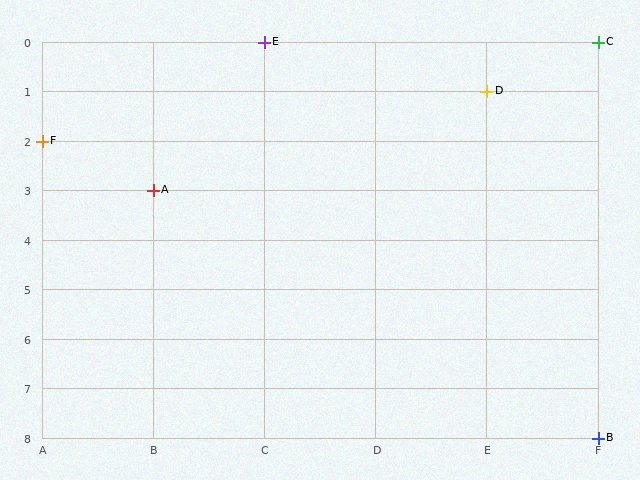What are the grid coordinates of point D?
Point D is at grid coordinates (E, 1).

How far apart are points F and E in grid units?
Points F and E are 2 columns and 2 rows apart (about 2.8 grid units diagonally).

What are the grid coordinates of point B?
Point B is at grid coordinates (F, 8).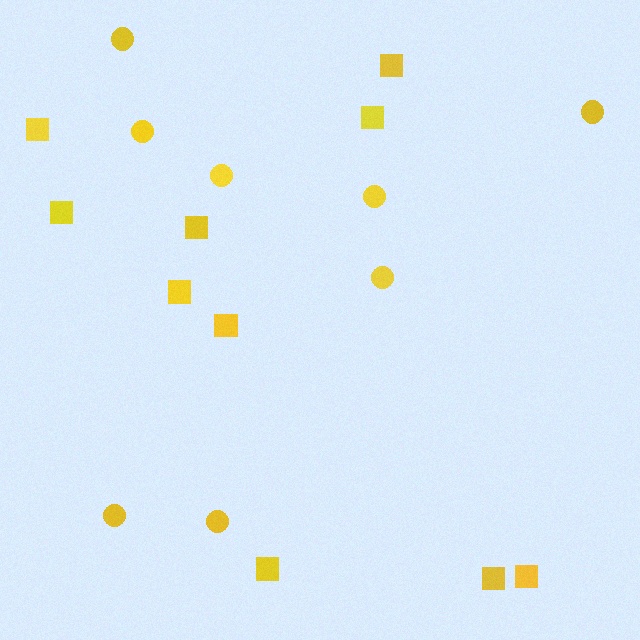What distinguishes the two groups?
There are 2 groups: one group of squares (10) and one group of circles (8).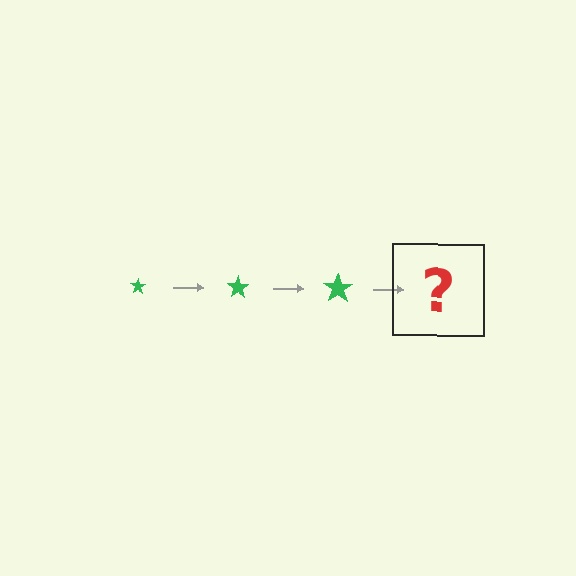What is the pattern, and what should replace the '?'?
The pattern is that the star gets progressively larger each step. The '?' should be a green star, larger than the previous one.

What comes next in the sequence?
The next element should be a green star, larger than the previous one.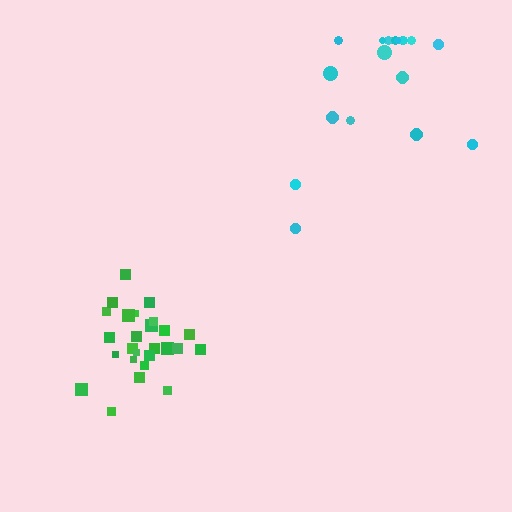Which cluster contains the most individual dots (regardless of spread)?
Green (26).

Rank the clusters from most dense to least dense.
green, cyan.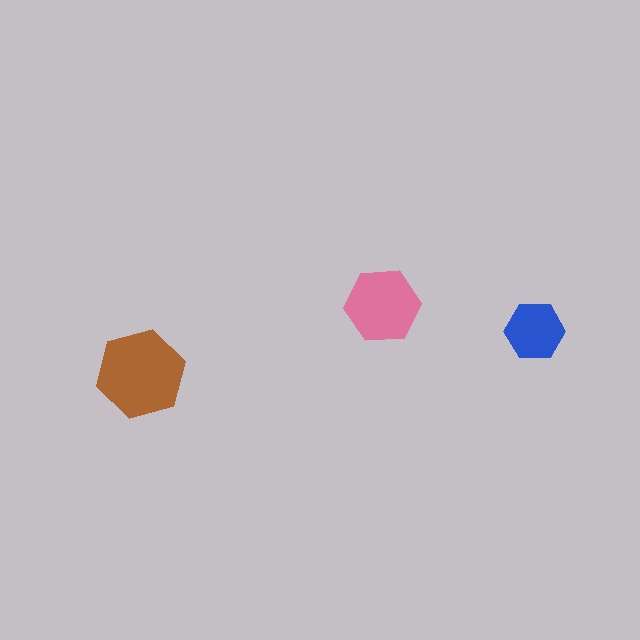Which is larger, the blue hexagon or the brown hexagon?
The brown one.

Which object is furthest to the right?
The blue hexagon is rightmost.